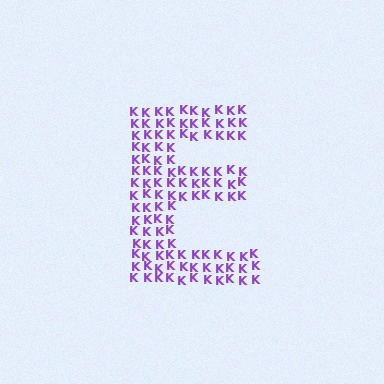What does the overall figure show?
The overall figure shows the letter E.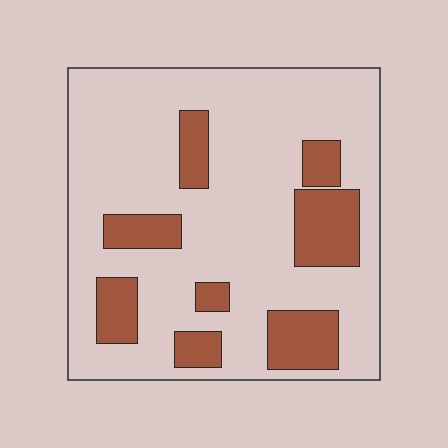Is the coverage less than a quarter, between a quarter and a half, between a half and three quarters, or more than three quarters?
Less than a quarter.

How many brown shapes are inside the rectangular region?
8.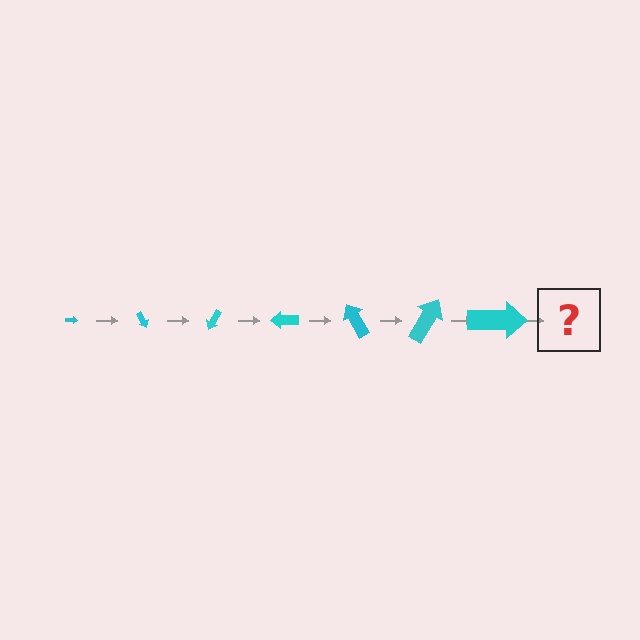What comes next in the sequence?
The next element should be an arrow, larger than the previous one and rotated 420 degrees from the start.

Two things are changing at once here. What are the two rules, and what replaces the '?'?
The two rules are that the arrow grows larger each step and it rotates 60 degrees each step. The '?' should be an arrow, larger than the previous one and rotated 420 degrees from the start.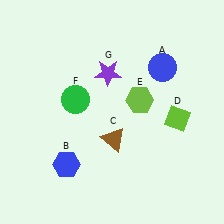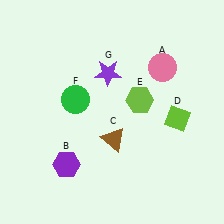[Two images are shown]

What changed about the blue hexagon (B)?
In Image 1, B is blue. In Image 2, it changed to purple.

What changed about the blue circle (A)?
In Image 1, A is blue. In Image 2, it changed to pink.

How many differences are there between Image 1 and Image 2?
There are 2 differences between the two images.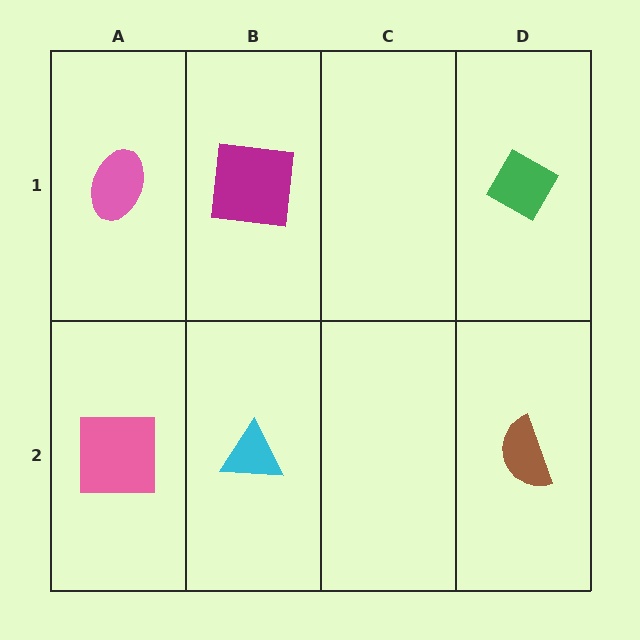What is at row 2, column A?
A pink square.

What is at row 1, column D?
A green diamond.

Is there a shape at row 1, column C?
No, that cell is empty.